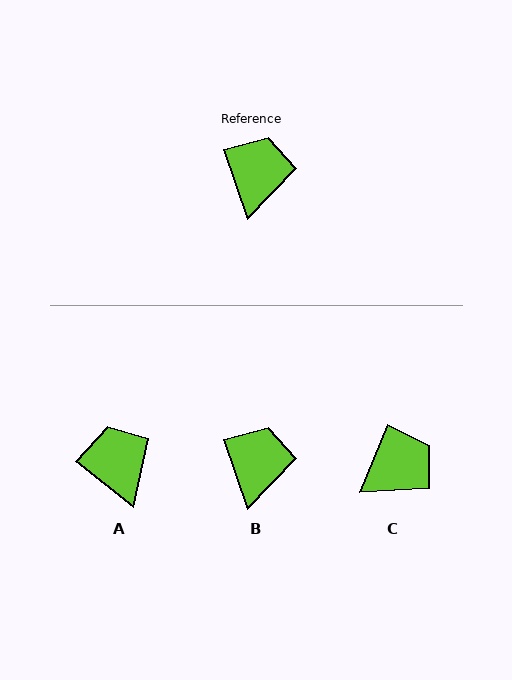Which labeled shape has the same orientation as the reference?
B.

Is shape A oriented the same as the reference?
No, it is off by about 33 degrees.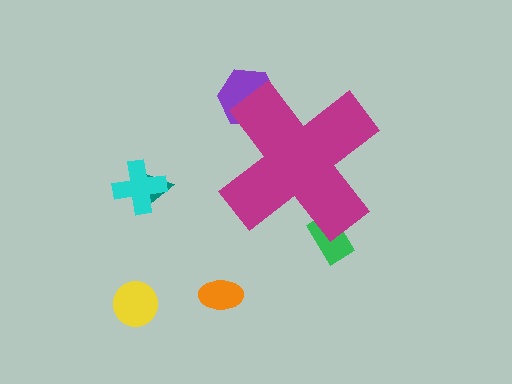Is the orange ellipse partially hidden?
No, the orange ellipse is fully visible.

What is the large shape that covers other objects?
A magenta cross.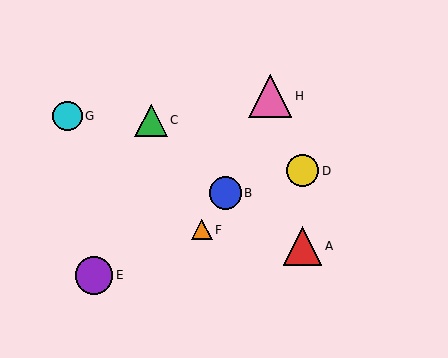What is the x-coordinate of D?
Object D is at x≈303.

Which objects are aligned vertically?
Objects A, D are aligned vertically.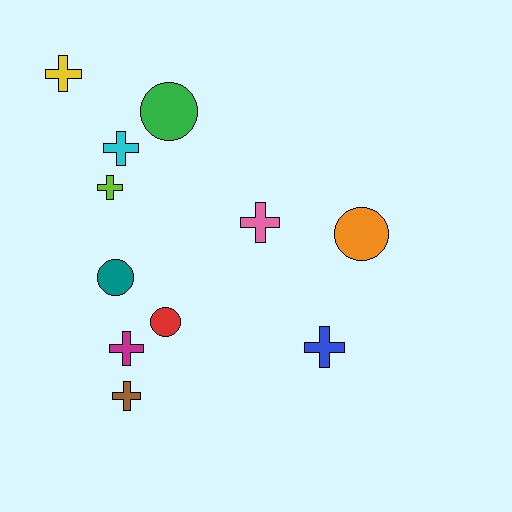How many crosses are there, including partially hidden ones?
There are 7 crosses.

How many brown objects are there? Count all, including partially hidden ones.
There is 1 brown object.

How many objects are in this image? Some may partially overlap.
There are 11 objects.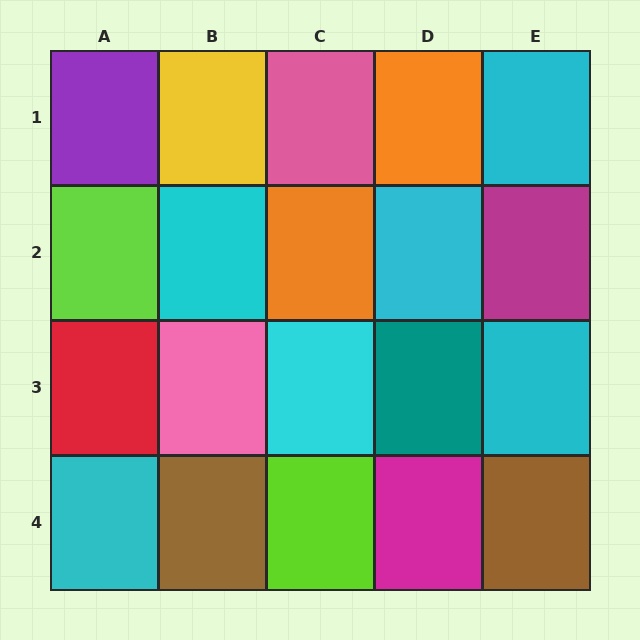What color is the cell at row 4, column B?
Brown.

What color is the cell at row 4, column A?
Cyan.